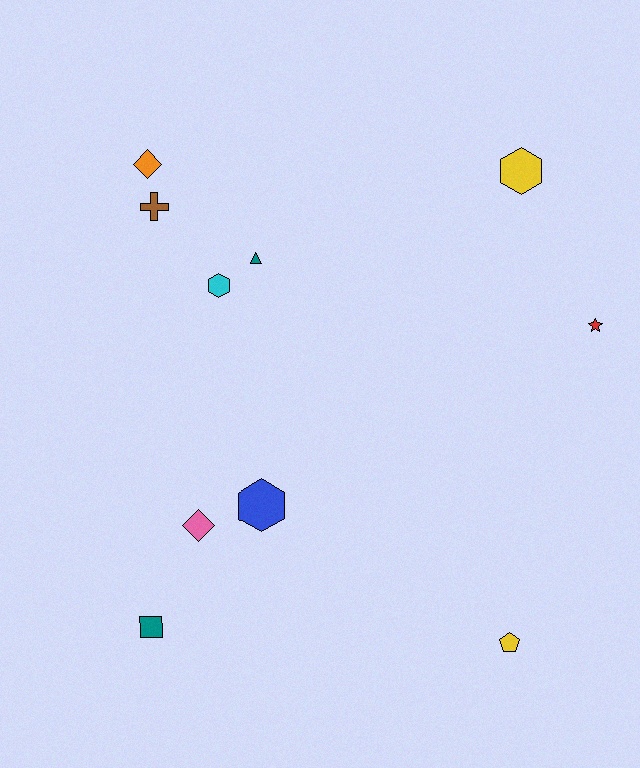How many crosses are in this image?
There is 1 cross.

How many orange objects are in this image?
There is 1 orange object.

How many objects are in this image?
There are 10 objects.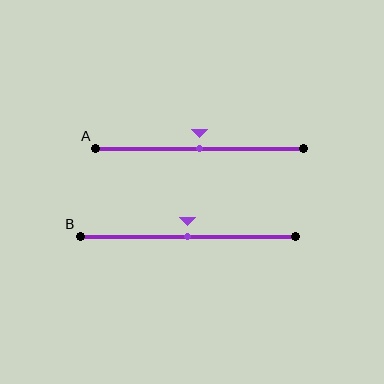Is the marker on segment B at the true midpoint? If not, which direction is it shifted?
Yes, the marker on segment B is at the true midpoint.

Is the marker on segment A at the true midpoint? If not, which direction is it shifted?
Yes, the marker on segment A is at the true midpoint.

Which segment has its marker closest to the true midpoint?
Segment A has its marker closest to the true midpoint.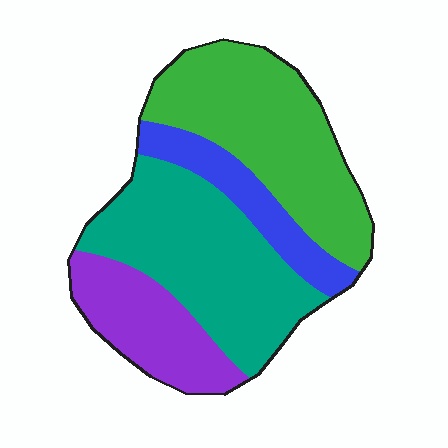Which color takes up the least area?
Blue, at roughly 15%.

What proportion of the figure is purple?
Purple covers about 20% of the figure.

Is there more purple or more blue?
Purple.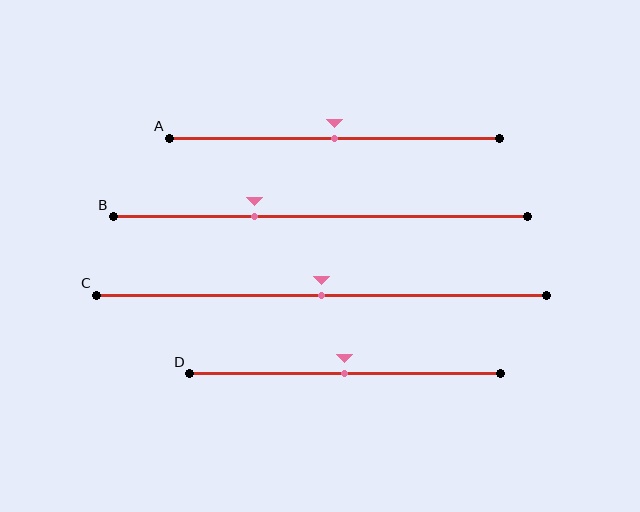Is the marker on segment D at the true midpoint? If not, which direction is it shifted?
Yes, the marker on segment D is at the true midpoint.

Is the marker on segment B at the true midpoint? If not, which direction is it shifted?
No, the marker on segment B is shifted to the left by about 16% of the segment length.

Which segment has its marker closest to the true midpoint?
Segment A has its marker closest to the true midpoint.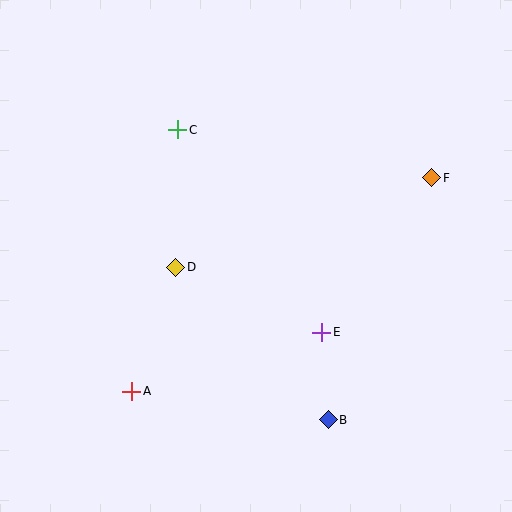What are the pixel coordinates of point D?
Point D is at (176, 267).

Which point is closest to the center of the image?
Point D at (176, 267) is closest to the center.